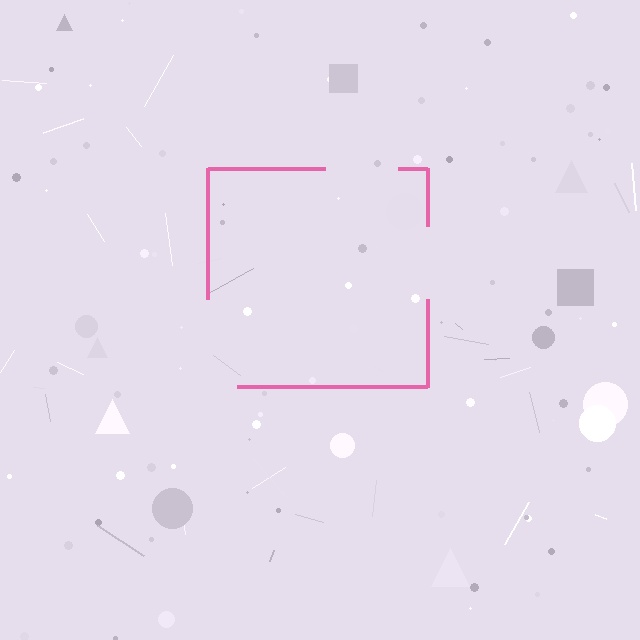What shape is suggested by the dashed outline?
The dashed outline suggests a square.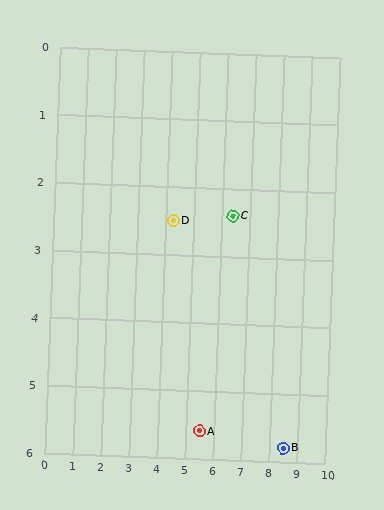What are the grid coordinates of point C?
Point C is at approximately (6.4, 2.4).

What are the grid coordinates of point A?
Point A is at approximately (5.5, 5.6).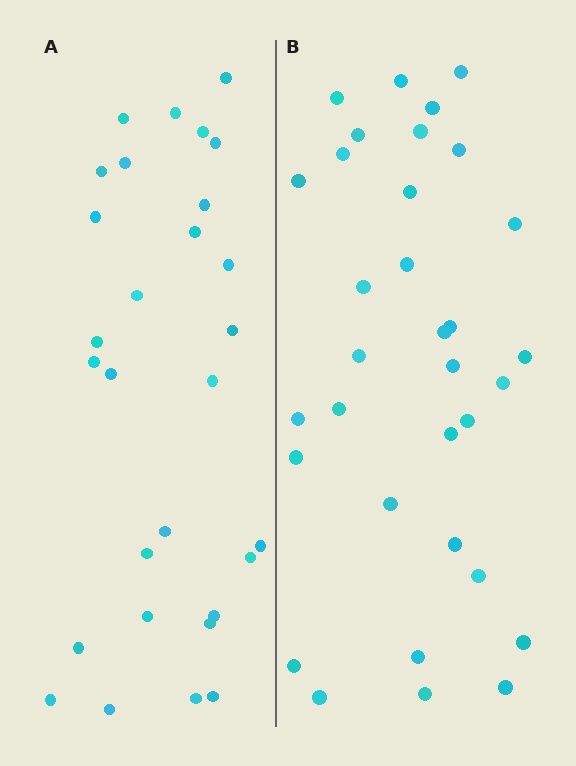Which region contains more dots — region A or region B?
Region B (the right region) has more dots.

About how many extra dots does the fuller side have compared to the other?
Region B has about 4 more dots than region A.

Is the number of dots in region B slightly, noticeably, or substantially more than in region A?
Region B has only slightly more — the two regions are fairly close. The ratio is roughly 1.1 to 1.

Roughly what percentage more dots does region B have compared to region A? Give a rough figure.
About 15% more.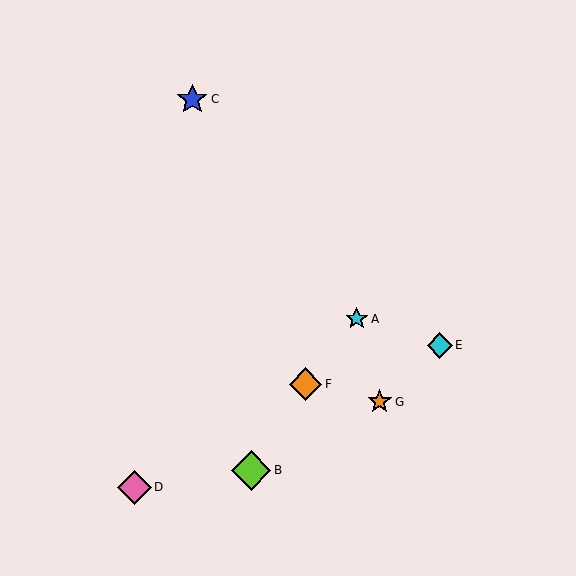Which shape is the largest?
The lime diamond (labeled B) is the largest.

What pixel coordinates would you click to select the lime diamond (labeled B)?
Click at (251, 470) to select the lime diamond B.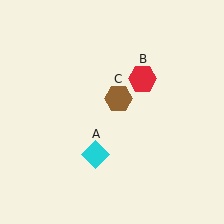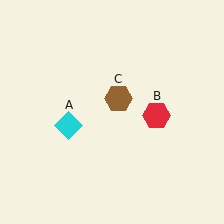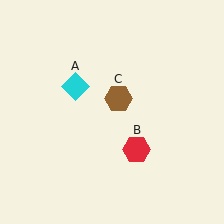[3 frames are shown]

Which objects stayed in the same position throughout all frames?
Brown hexagon (object C) remained stationary.